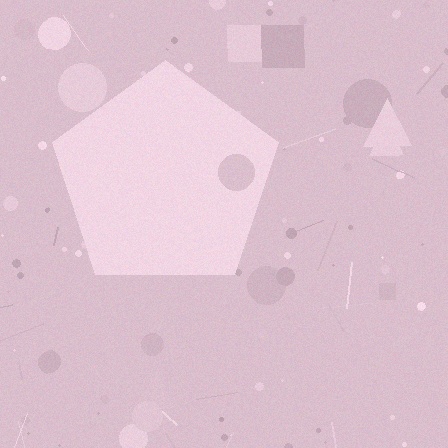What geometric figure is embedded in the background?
A pentagon is embedded in the background.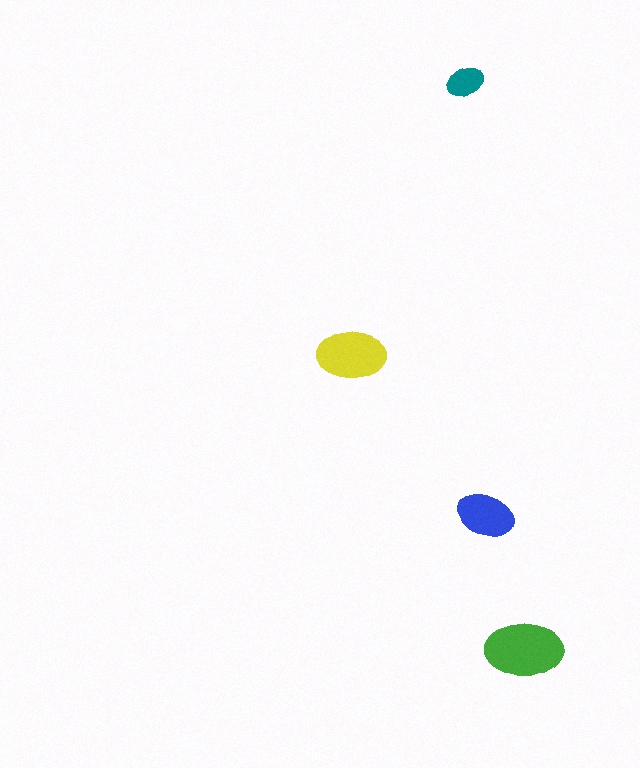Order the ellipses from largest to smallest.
the green one, the yellow one, the blue one, the teal one.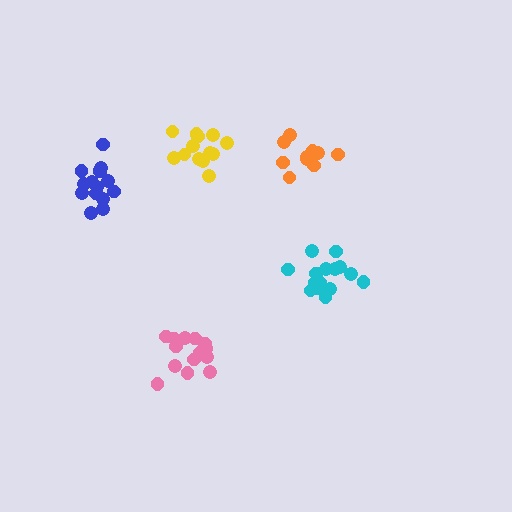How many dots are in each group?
Group 1: 15 dots, Group 2: 15 dots, Group 3: 15 dots, Group 4: 10 dots, Group 5: 13 dots (68 total).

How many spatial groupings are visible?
There are 5 spatial groupings.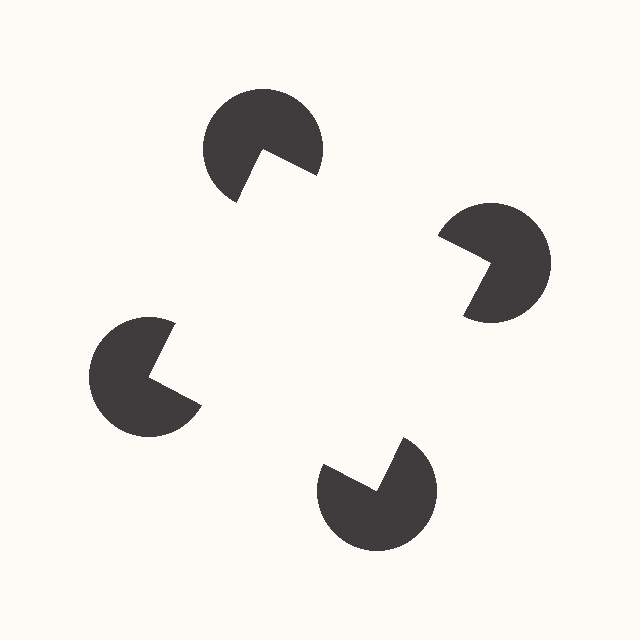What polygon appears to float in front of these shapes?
An illusory square — its edges are inferred from the aligned wedge cuts in the pac-man discs, not physically drawn.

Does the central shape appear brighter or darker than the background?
It typically appears slightly brighter than the background, even though no actual brightness change is drawn.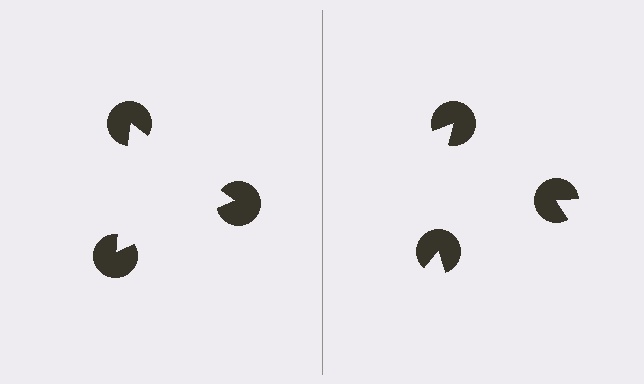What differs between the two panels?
The pac-man discs are positioned identically on both sides; only the wedge orientations differ. On the left they align to a triangle; on the right they are misaligned.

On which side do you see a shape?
An illusory triangle appears on the left side. On the right side the wedge cuts are rotated, so no coherent shape forms.